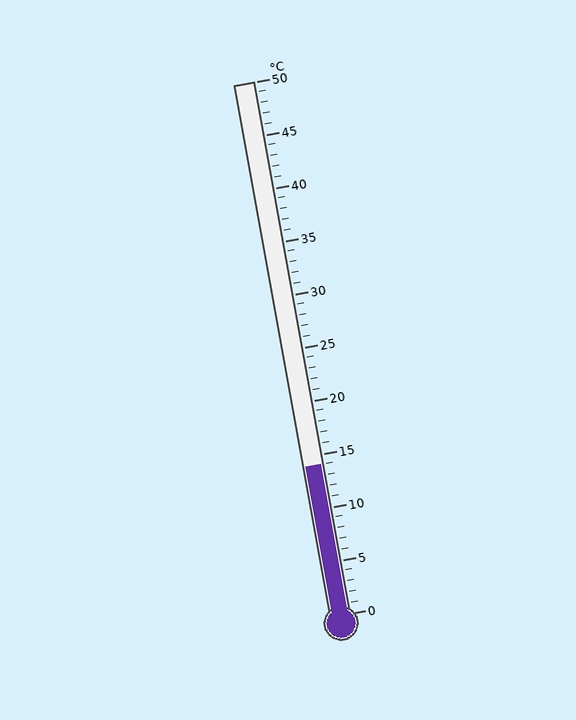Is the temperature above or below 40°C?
The temperature is below 40°C.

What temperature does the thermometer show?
The thermometer shows approximately 14°C.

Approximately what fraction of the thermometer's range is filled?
The thermometer is filled to approximately 30% of its range.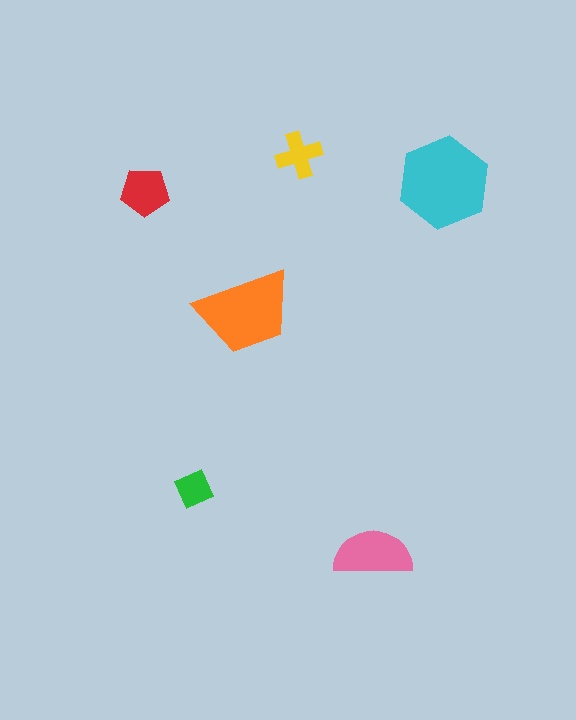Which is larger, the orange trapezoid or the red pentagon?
The orange trapezoid.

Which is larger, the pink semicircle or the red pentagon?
The pink semicircle.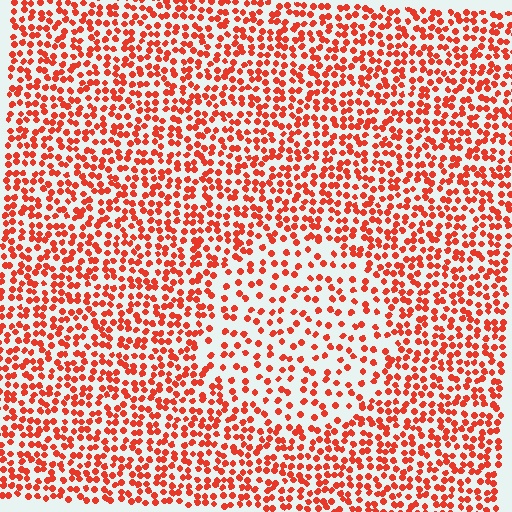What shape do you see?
I see a circle.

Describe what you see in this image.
The image contains small red elements arranged at two different densities. A circle-shaped region is visible where the elements are less densely packed than the surrounding area.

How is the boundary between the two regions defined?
The boundary is defined by a change in element density (approximately 1.9x ratio). All elements are the same color, size, and shape.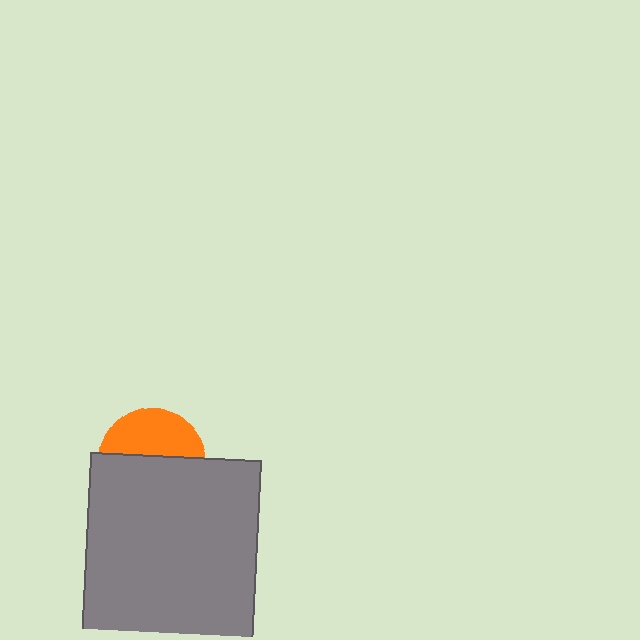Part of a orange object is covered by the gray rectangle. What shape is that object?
It is a circle.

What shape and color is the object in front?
The object in front is a gray rectangle.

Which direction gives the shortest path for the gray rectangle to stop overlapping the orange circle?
Moving down gives the shortest separation.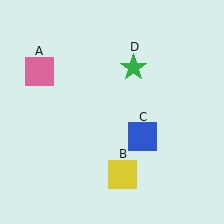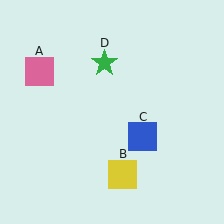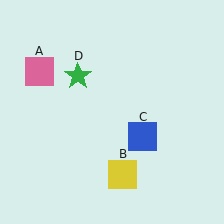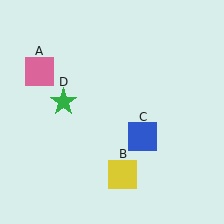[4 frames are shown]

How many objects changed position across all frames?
1 object changed position: green star (object D).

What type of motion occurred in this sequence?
The green star (object D) rotated counterclockwise around the center of the scene.